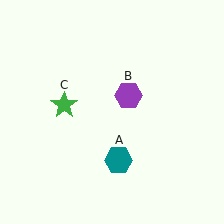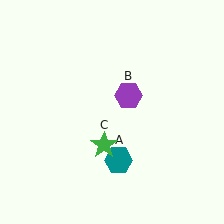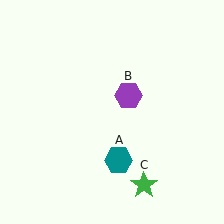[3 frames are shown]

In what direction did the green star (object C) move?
The green star (object C) moved down and to the right.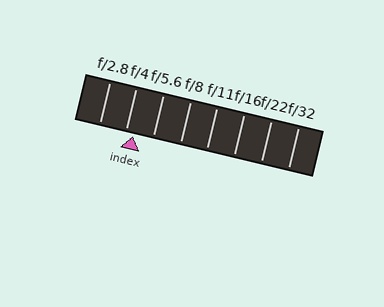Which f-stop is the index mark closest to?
The index mark is closest to f/4.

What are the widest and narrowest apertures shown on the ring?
The widest aperture shown is f/2.8 and the narrowest is f/32.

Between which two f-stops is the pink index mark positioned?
The index mark is between f/4 and f/5.6.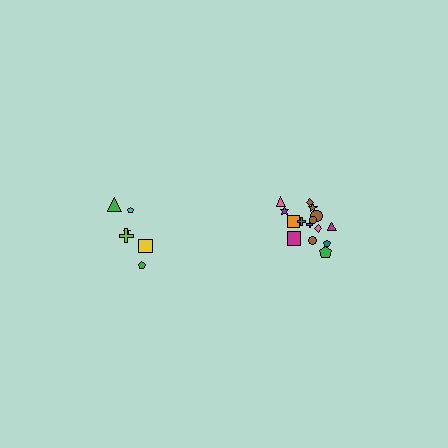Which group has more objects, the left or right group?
The right group.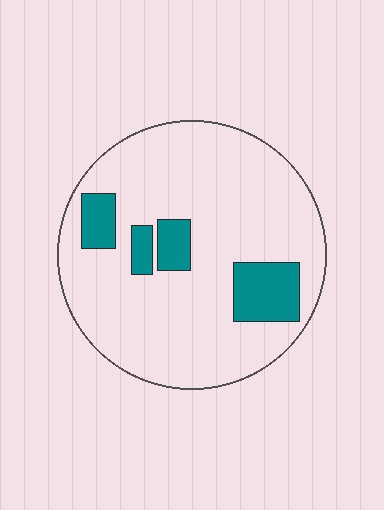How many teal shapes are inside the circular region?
4.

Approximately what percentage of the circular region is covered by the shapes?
Approximately 15%.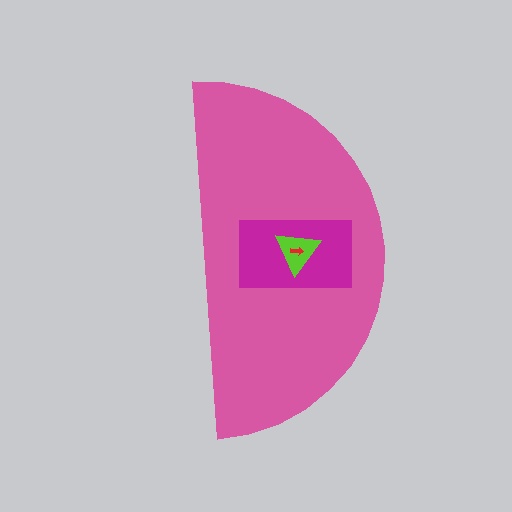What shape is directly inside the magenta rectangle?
The lime triangle.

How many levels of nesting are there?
4.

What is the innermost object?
The red arrow.